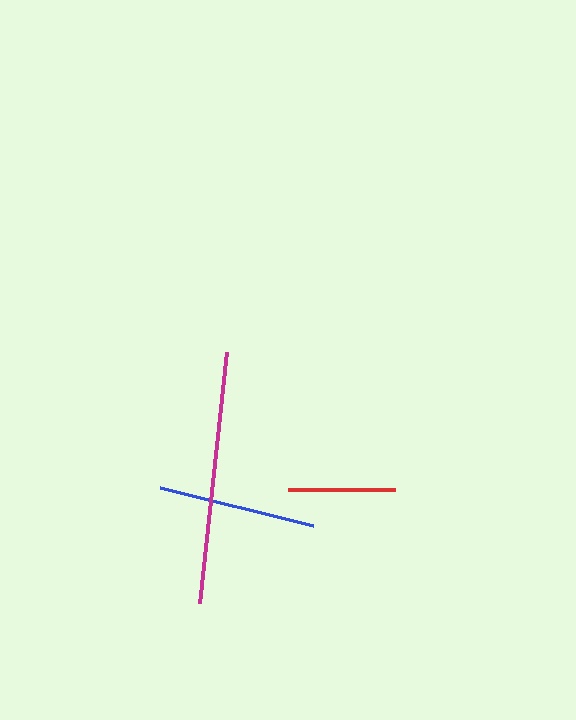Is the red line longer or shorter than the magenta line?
The magenta line is longer than the red line.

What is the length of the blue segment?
The blue segment is approximately 158 pixels long.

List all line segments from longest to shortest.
From longest to shortest: magenta, blue, red.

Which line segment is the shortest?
The red line is the shortest at approximately 107 pixels.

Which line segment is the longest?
The magenta line is the longest at approximately 252 pixels.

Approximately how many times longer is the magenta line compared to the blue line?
The magenta line is approximately 1.6 times the length of the blue line.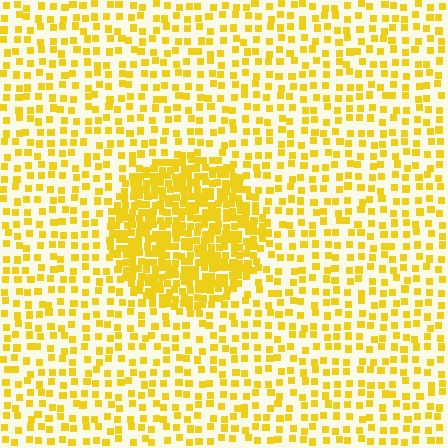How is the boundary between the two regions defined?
The boundary is defined by a change in element density (approximately 2.5x ratio). All elements are the same color, size, and shape.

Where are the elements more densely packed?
The elements are more densely packed inside the circle boundary.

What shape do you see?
I see a circle.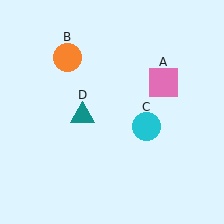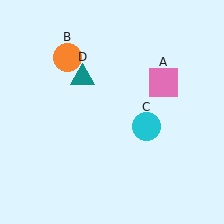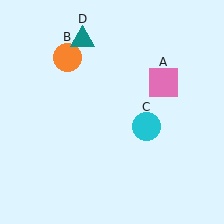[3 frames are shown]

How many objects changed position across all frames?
1 object changed position: teal triangle (object D).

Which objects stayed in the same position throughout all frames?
Pink square (object A) and orange circle (object B) and cyan circle (object C) remained stationary.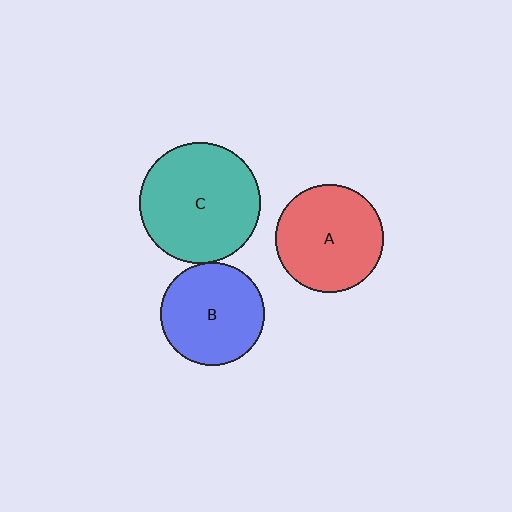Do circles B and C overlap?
Yes.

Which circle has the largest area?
Circle C (teal).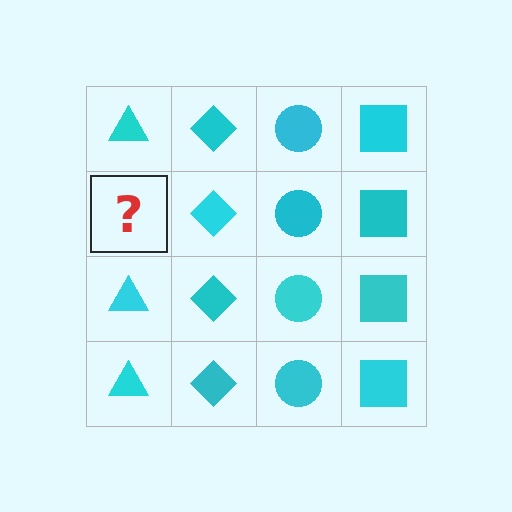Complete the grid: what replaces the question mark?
The question mark should be replaced with a cyan triangle.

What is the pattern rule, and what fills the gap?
The rule is that each column has a consistent shape. The gap should be filled with a cyan triangle.